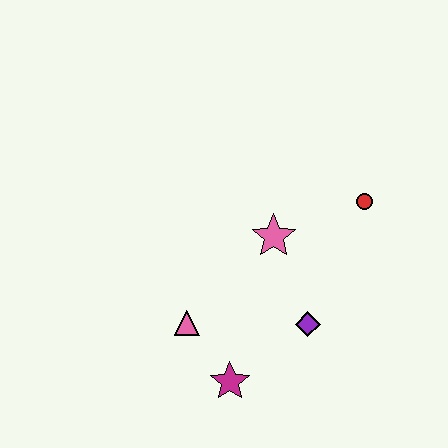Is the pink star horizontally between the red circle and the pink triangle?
Yes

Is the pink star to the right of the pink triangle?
Yes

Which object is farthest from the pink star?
The magenta star is farthest from the pink star.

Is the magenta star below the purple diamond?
Yes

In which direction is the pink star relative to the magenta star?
The pink star is above the magenta star.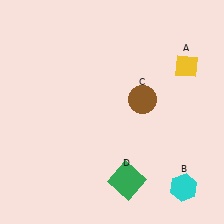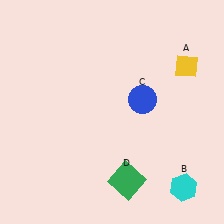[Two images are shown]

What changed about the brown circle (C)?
In Image 1, C is brown. In Image 2, it changed to blue.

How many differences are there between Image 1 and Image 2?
There is 1 difference between the two images.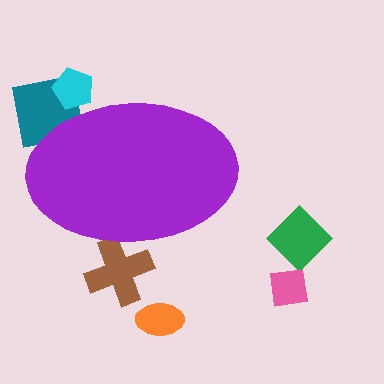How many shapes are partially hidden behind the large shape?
3 shapes are partially hidden.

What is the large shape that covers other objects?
A purple ellipse.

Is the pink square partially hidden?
No, the pink square is fully visible.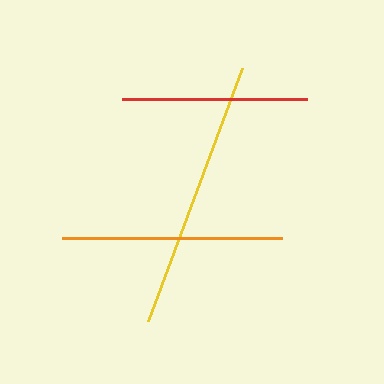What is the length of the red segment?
The red segment is approximately 185 pixels long.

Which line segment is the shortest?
The red line is the shortest at approximately 185 pixels.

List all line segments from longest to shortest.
From longest to shortest: yellow, orange, red.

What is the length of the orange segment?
The orange segment is approximately 220 pixels long.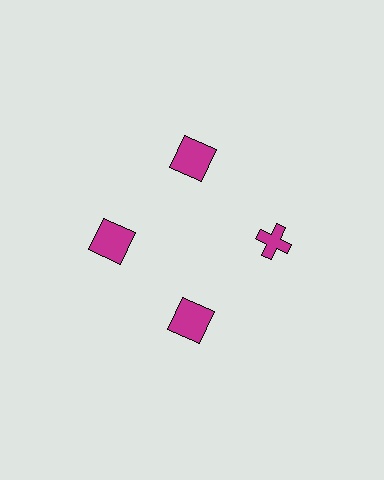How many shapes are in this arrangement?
There are 4 shapes arranged in a ring pattern.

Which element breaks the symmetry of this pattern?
The magenta cross at roughly the 3 o'clock position breaks the symmetry. All other shapes are magenta squares.